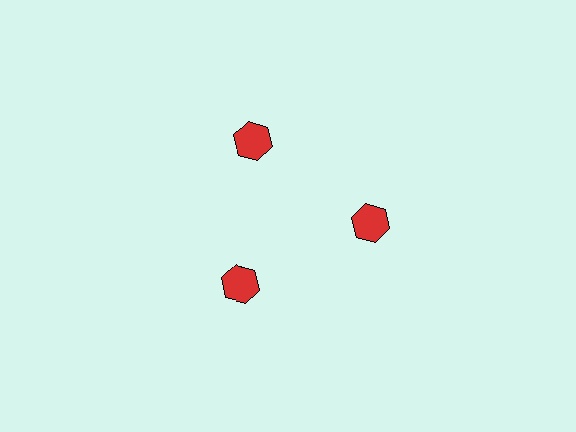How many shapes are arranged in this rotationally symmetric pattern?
There are 3 shapes, arranged in 3 groups of 1.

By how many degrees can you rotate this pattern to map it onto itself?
The pattern maps onto itself every 120 degrees of rotation.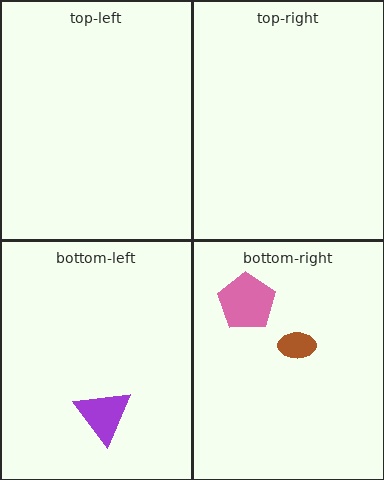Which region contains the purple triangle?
The bottom-left region.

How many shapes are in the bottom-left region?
1.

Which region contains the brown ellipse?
The bottom-right region.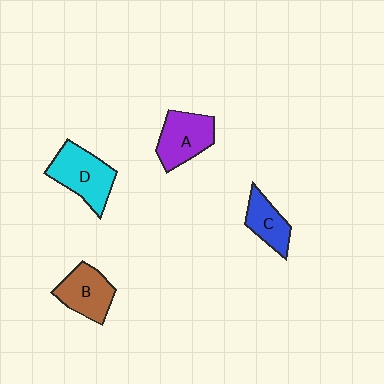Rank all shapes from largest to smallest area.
From largest to smallest: D (cyan), A (purple), B (brown), C (blue).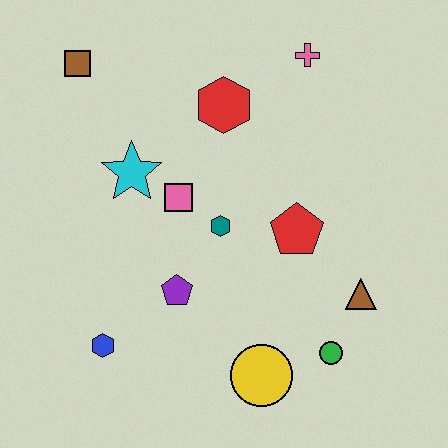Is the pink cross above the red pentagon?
Yes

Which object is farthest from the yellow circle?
The brown square is farthest from the yellow circle.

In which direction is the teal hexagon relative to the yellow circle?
The teal hexagon is above the yellow circle.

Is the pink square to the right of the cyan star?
Yes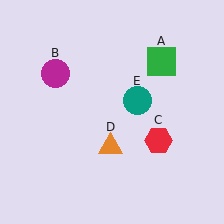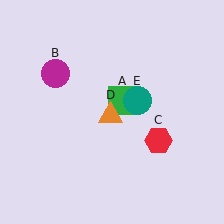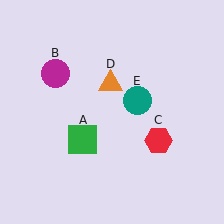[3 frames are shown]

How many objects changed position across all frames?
2 objects changed position: green square (object A), orange triangle (object D).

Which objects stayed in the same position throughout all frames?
Magenta circle (object B) and red hexagon (object C) and teal circle (object E) remained stationary.